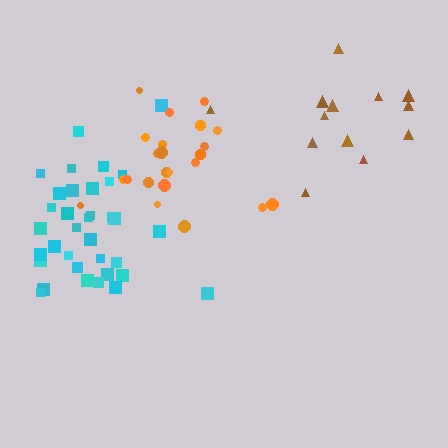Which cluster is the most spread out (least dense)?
Brown.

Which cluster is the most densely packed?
Cyan.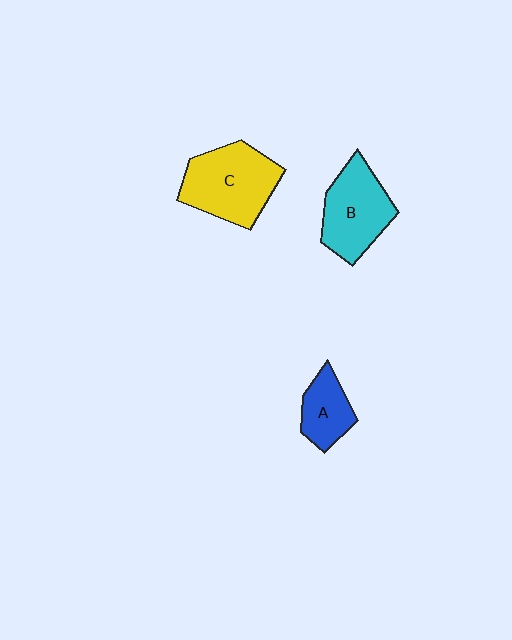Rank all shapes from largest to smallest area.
From largest to smallest: C (yellow), B (cyan), A (blue).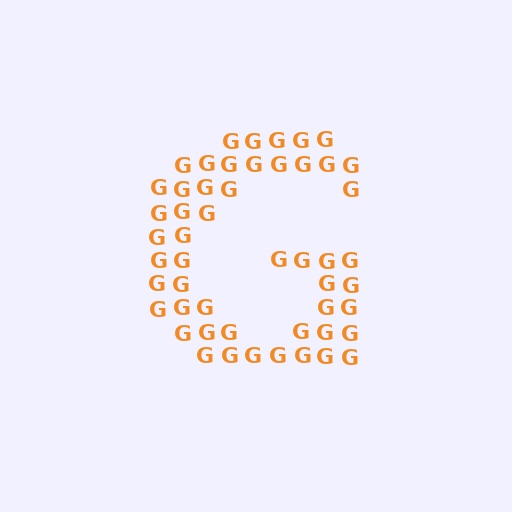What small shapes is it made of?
It is made of small letter G's.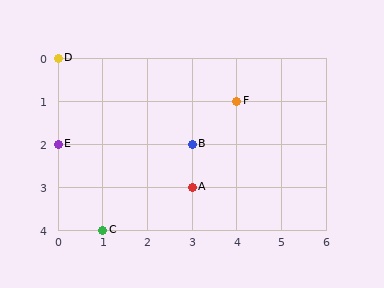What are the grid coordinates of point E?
Point E is at grid coordinates (0, 2).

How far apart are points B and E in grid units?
Points B and E are 3 columns apart.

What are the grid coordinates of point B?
Point B is at grid coordinates (3, 2).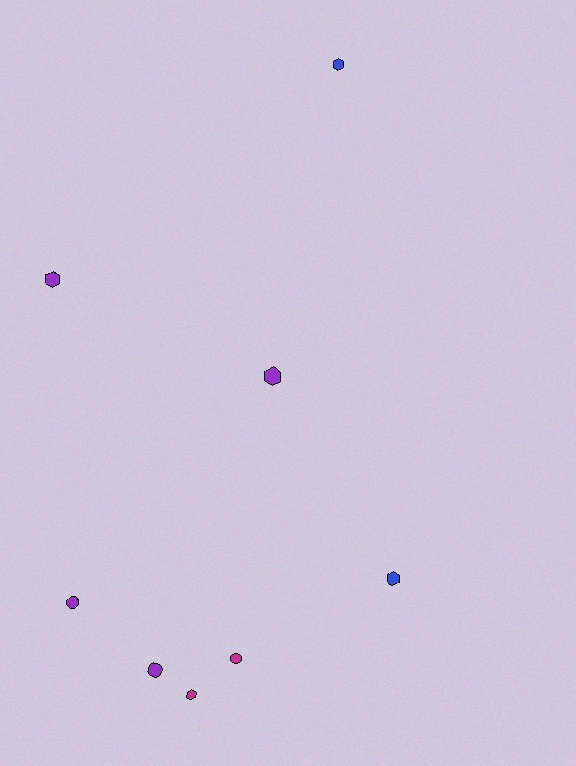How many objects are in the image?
There are 8 objects.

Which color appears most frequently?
Purple, with 4 objects.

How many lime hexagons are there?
There are no lime hexagons.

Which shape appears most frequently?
Hexagon, with 5 objects.